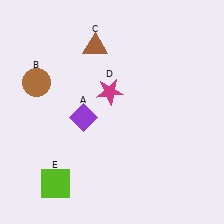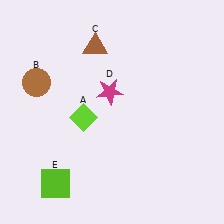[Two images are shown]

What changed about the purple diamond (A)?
In Image 1, A is purple. In Image 2, it changed to lime.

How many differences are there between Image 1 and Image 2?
There is 1 difference between the two images.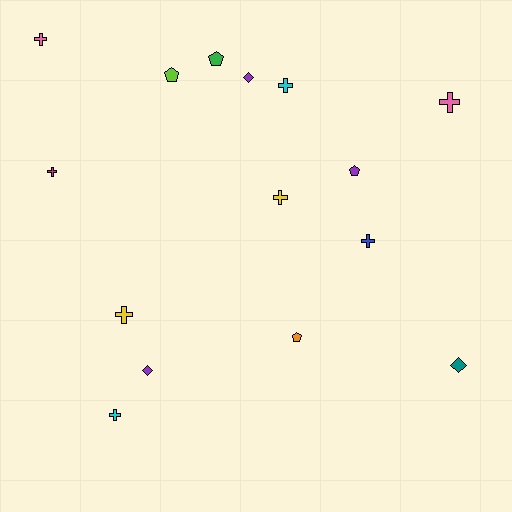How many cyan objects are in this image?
There are 2 cyan objects.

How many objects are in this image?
There are 15 objects.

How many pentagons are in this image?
There are 4 pentagons.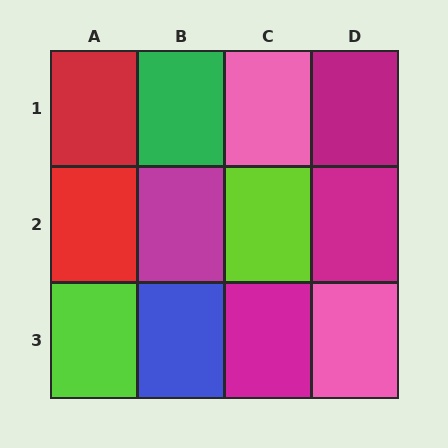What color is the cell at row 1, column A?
Red.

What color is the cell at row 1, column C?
Pink.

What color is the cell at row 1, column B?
Green.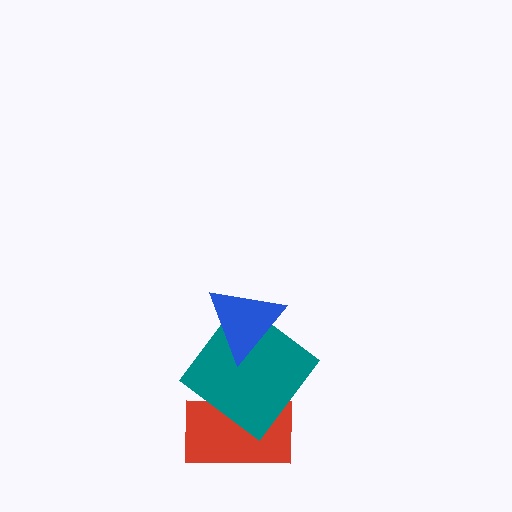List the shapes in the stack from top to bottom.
From top to bottom: the blue triangle, the teal diamond, the red rectangle.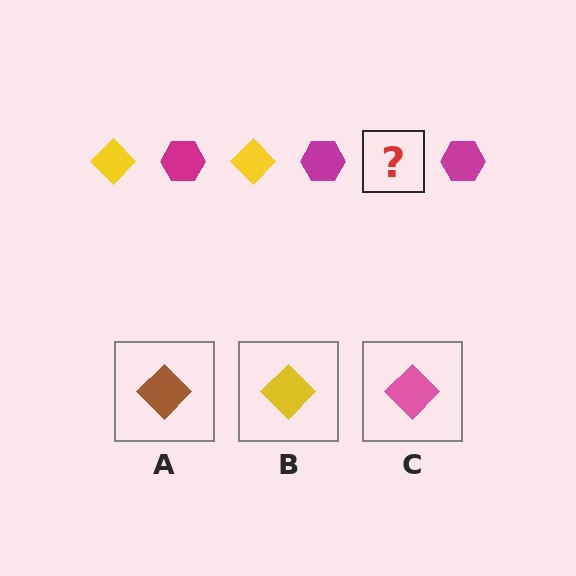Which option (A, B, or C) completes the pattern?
B.